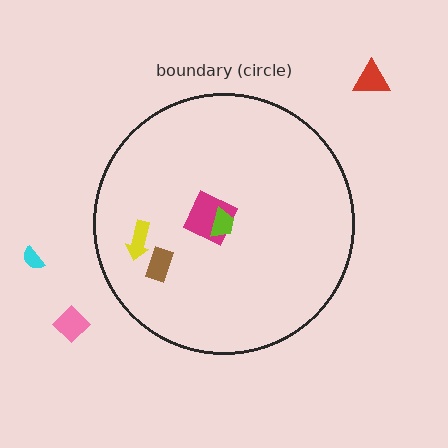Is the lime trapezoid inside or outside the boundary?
Inside.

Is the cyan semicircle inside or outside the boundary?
Outside.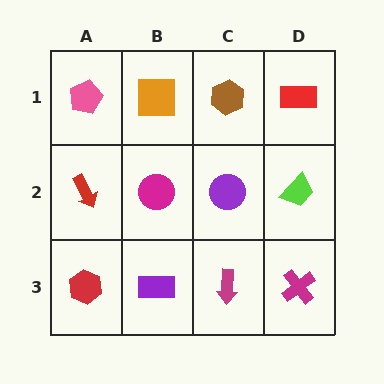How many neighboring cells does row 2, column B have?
4.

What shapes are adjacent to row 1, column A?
A red arrow (row 2, column A), an orange square (row 1, column B).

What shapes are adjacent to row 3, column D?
A lime trapezoid (row 2, column D), a magenta arrow (row 3, column C).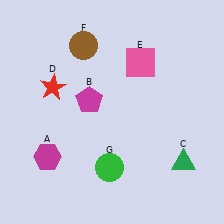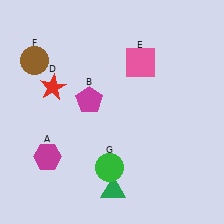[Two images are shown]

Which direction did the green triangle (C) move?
The green triangle (C) moved left.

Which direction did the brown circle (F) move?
The brown circle (F) moved left.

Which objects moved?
The objects that moved are: the green triangle (C), the brown circle (F).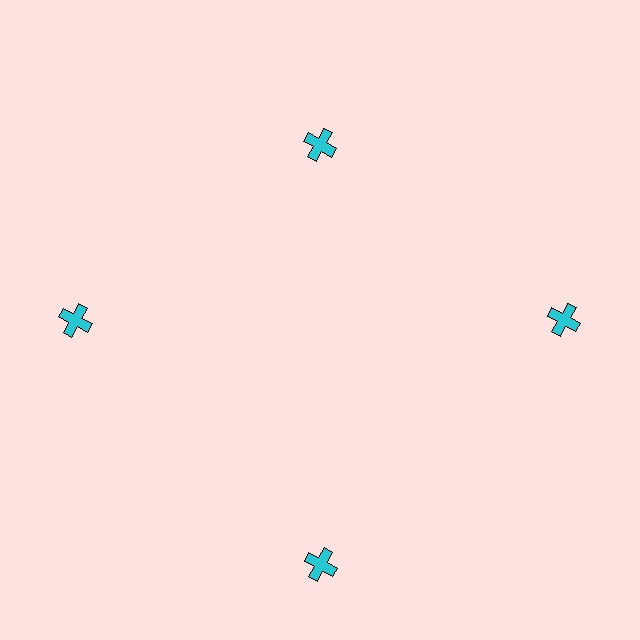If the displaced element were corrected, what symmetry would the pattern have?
It would have 4-fold rotational symmetry — the pattern would map onto itself every 90 degrees.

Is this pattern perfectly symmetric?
No. The 4 cyan crosses are arranged in a ring, but one element near the 12 o'clock position is pulled inward toward the center, breaking the 4-fold rotational symmetry.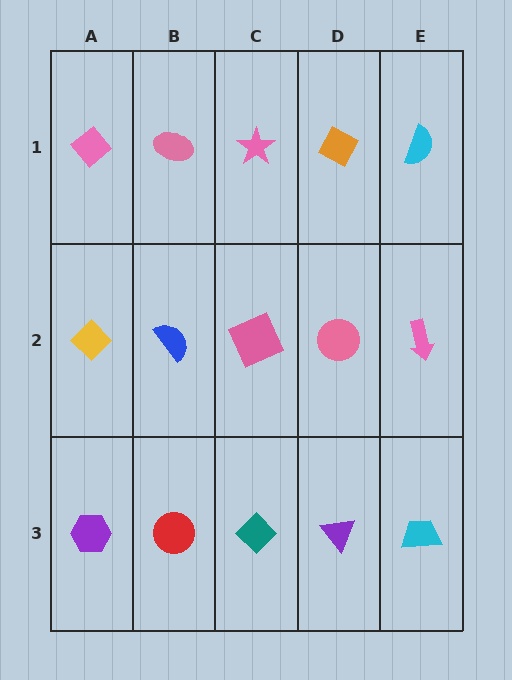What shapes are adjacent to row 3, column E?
A pink arrow (row 2, column E), a purple triangle (row 3, column D).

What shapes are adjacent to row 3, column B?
A blue semicircle (row 2, column B), a purple hexagon (row 3, column A), a teal diamond (row 3, column C).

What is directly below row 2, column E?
A cyan trapezoid.